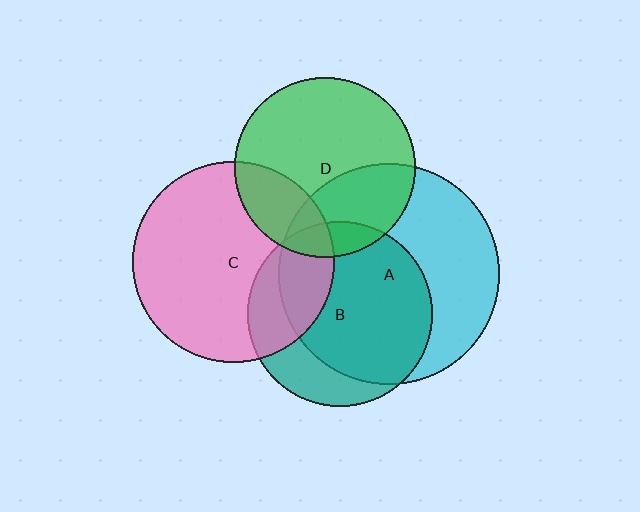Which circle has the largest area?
Circle A (cyan).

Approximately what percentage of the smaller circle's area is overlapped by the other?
Approximately 10%.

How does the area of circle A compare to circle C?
Approximately 1.2 times.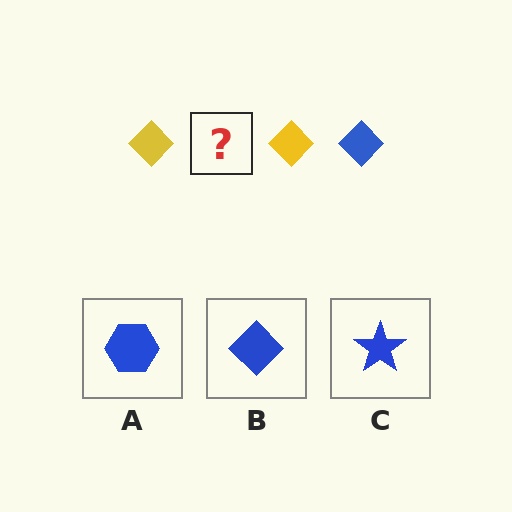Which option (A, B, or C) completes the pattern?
B.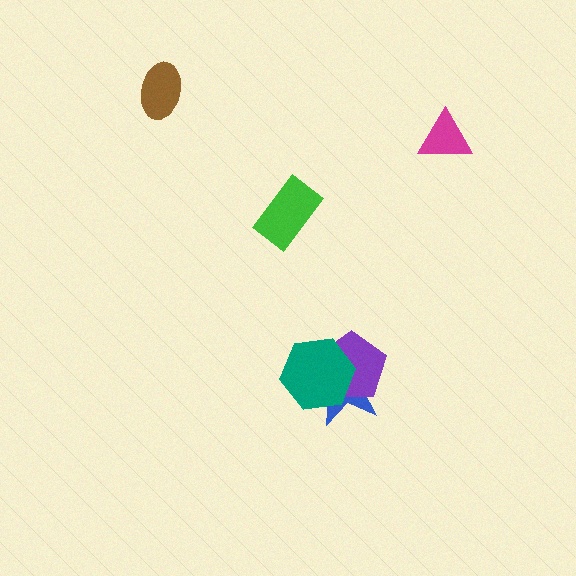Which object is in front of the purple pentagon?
The teal hexagon is in front of the purple pentagon.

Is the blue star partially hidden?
Yes, it is partially covered by another shape.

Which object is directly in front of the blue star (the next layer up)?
The purple pentagon is directly in front of the blue star.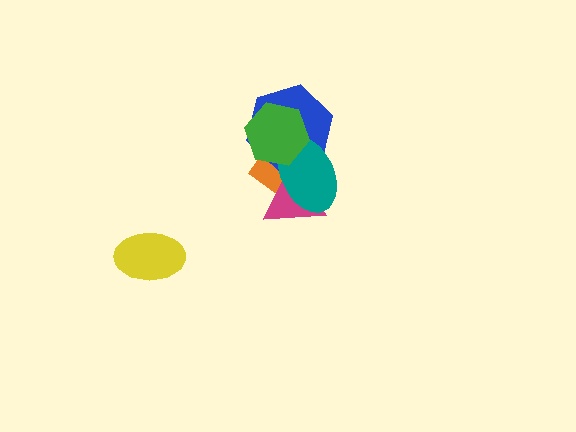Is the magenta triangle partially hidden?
Yes, it is partially covered by another shape.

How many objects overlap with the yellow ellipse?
0 objects overlap with the yellow ellipse.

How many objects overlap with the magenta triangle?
3 objects overlap with the magenta triangle.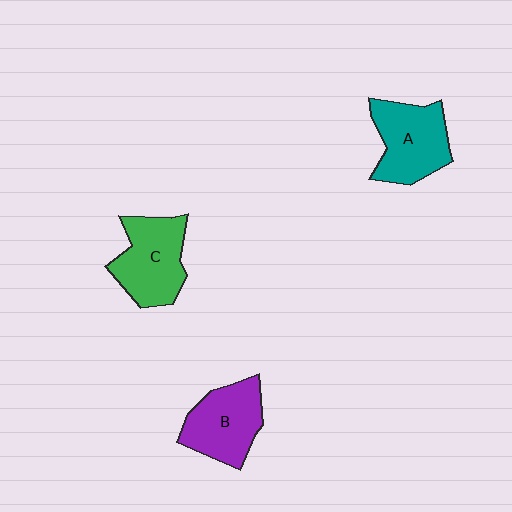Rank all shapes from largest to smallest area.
From largest to smallest: C (green), A (teal), B (purple).